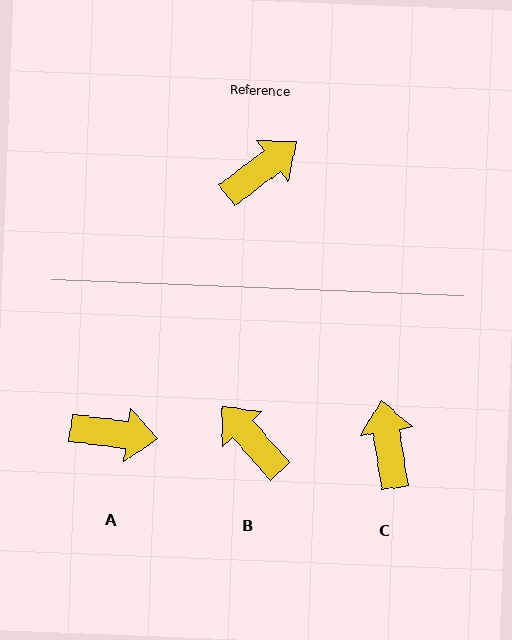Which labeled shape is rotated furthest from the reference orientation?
B, about 94 degrees away.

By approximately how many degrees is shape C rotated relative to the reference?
Approximately 62 degrees counter-clockwise.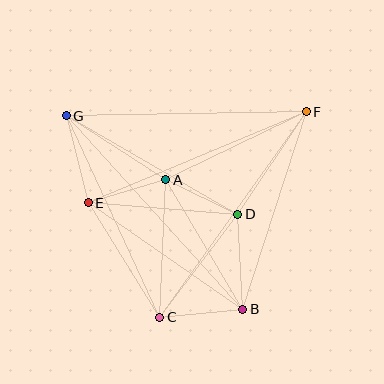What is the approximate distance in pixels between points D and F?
The distance between D and F is approximately 123 pixels.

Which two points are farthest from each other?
Points B and G are farthest from each other.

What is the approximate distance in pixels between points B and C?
The distance between B and C is approximately 83 pixels.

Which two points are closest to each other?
Points A and D are closest to each other.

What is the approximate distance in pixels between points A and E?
The distance between A and E is approximately 81 pixels.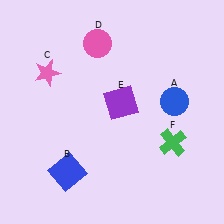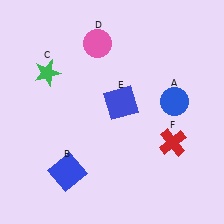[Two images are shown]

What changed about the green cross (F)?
In Image 1, F is green. In Image 2, it changed to red.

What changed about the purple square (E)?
In Image 1, E is purple. In Image 2, it changed to blue.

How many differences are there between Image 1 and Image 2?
There are 3 differences between the two images.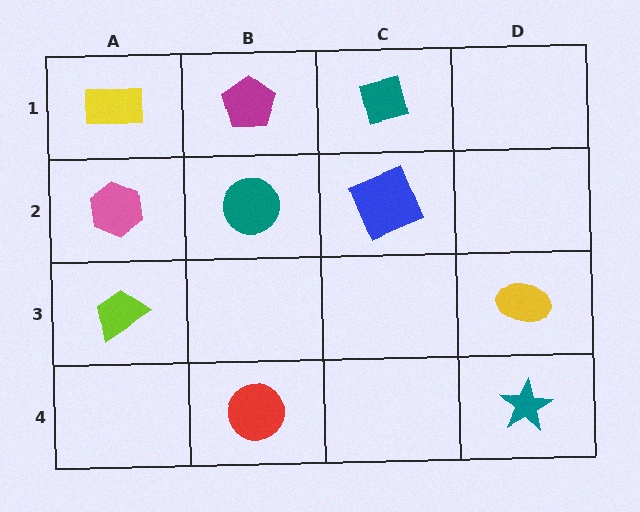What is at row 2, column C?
A blue square.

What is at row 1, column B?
A magenta pentagon.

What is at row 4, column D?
A teal star.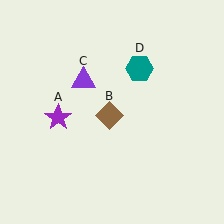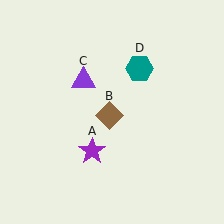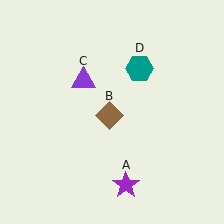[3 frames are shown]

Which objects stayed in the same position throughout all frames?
Brown diamond (object B) and purple triangle (object C) and teal hexagon (object D) remained stationary.